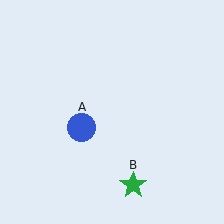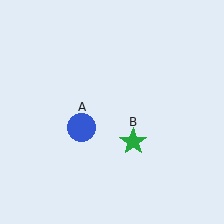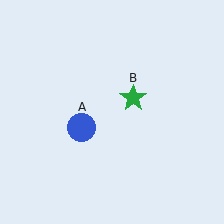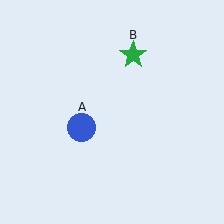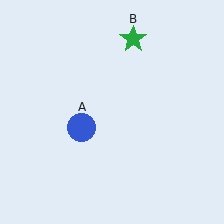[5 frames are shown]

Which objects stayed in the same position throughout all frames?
Blue circle (object A) remained stationary.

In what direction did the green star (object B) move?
The green star (object B) moved up.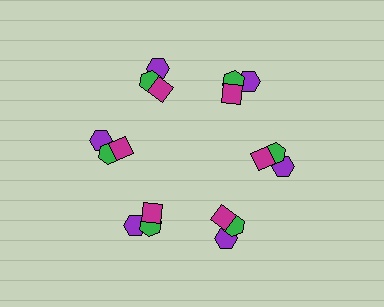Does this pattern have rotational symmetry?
Yes, this pattern has 6-fold rotational symmetry. It looks the same after rotating 60 degrees around the center.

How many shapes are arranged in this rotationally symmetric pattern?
There are 18 shapes, arranged in 6 groups of 3.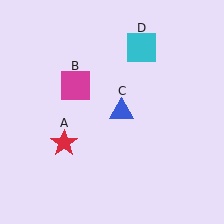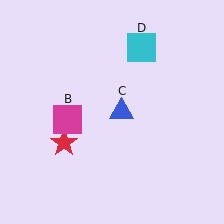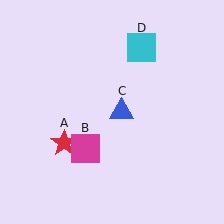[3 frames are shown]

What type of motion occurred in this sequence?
The magenta square (object B) rotated counterclockwise around the center of the scene.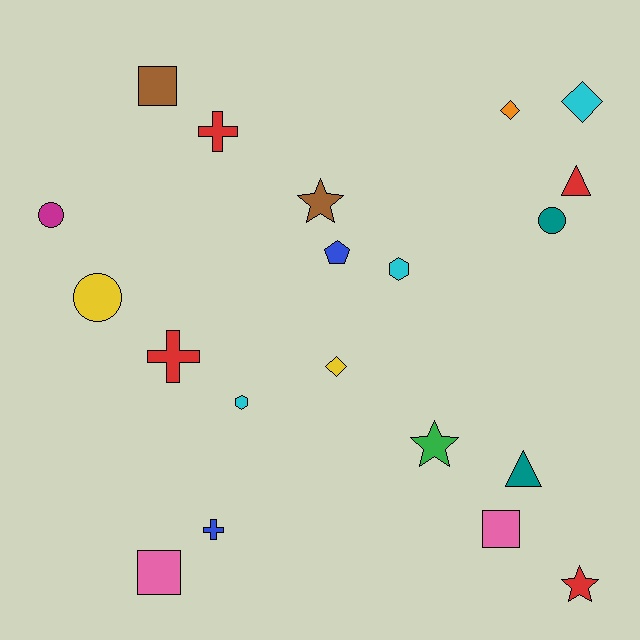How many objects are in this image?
There are 20 objects.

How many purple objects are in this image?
There are no purple objects.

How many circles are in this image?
There are 3 circles.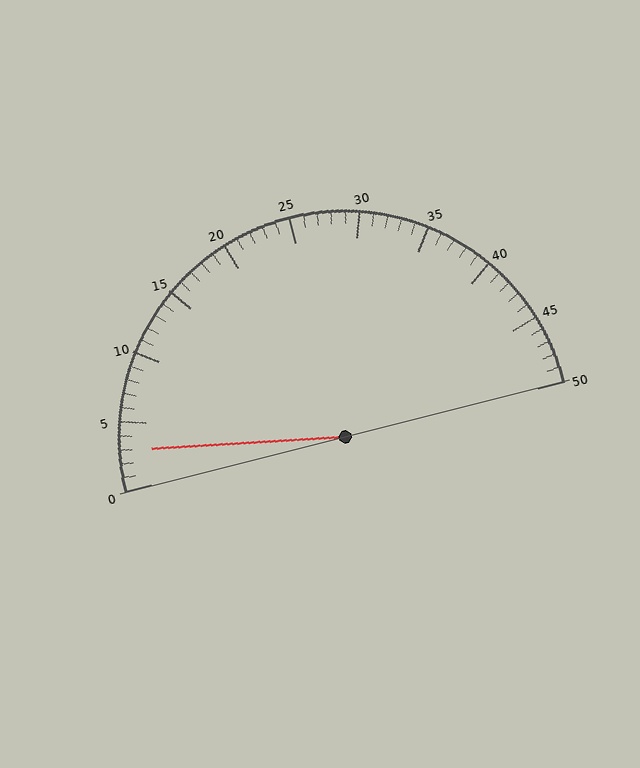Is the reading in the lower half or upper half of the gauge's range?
The reading is in the lower half of the range (0 to 50).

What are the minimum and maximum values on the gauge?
The gauge ranges from 0 to 50.